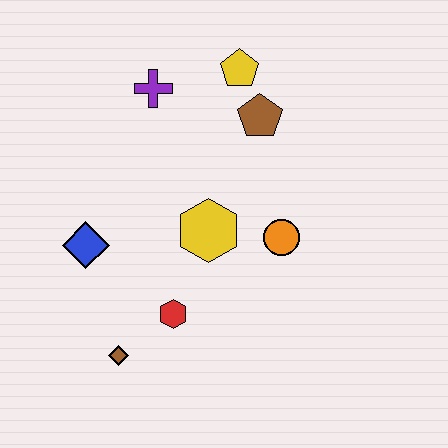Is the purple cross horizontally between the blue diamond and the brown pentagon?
Yes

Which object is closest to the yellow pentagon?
The brown pentagon is closest to the yellow pentagon.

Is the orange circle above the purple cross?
No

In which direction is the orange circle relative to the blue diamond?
The orange circle is to the right of the blue diamond.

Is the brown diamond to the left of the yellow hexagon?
Yes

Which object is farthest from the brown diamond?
The yellow pentagon is farthest from the brown diamond.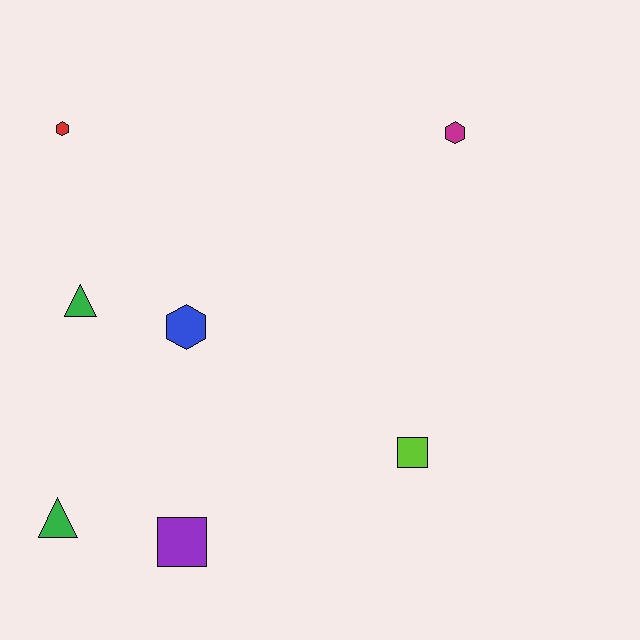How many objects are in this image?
There are 7 objects.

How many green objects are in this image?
There are 2 green objects.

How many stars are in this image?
There are no stars.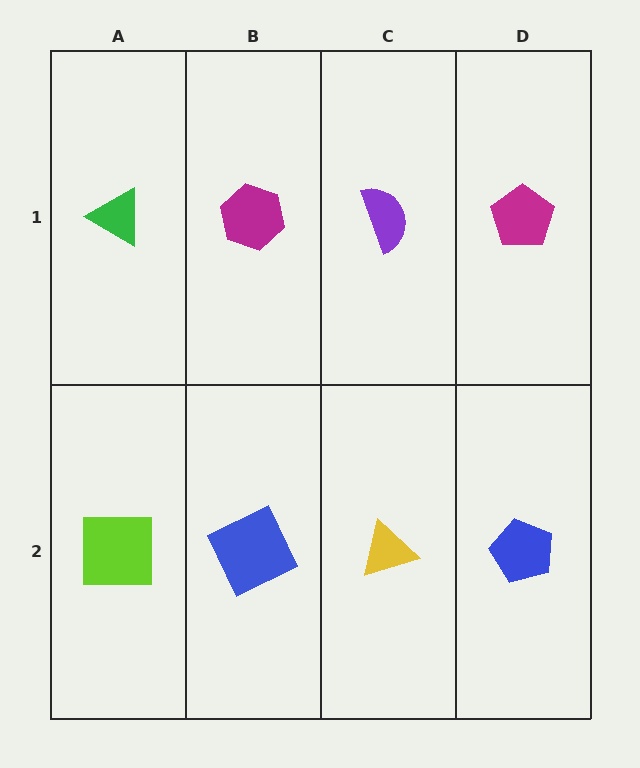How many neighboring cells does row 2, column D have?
2.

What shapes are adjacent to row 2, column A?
A green triangle (row 1, column A), a blue square (row 2, column B).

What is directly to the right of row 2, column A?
A blue square.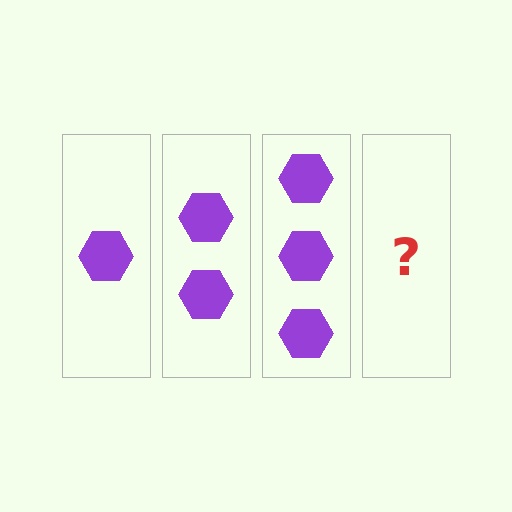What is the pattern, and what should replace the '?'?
The pattern is that each step adds one more hexagon. The '?' should be 4 hexagons.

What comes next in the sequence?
The next element should be 4 hexagons.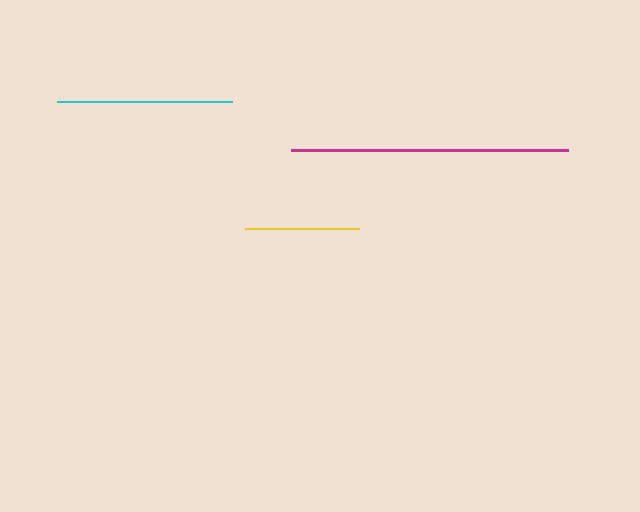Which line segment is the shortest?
The yellow line is the shortest at approximately 114 pixels.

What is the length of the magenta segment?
The magenta segment is approximately 276 pixels long.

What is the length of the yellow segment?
The yellow segment is approximately 114 pixels long.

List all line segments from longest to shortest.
From longest to shortest: magenta, cyan, yellow.